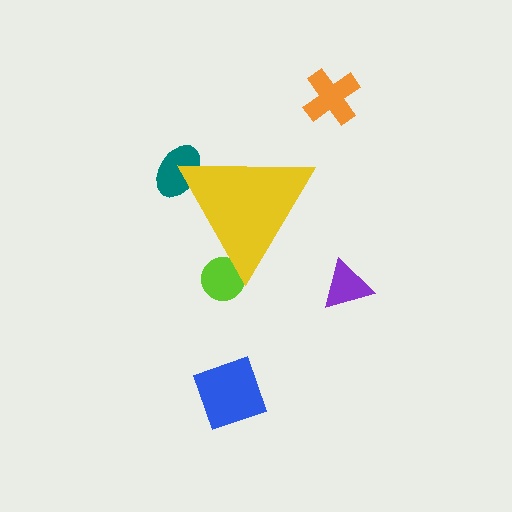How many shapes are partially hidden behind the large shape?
2 shapes are partially hidden.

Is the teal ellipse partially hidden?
Yes, the teal ellipse is partially hidden behind the yellow triangle.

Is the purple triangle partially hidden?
No, the purple triangle is fully visible.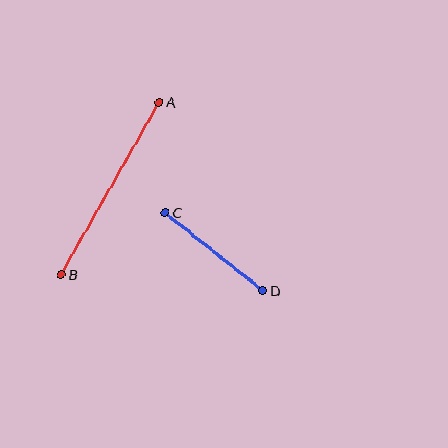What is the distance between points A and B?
The distance is approximately 198 pixels.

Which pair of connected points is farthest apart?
Points A and B are farthest apart.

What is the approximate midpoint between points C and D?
The midpoint is at approximately (214, 252) pixels.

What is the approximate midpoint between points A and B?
The midpoint is at approximately (110, 188) pixels.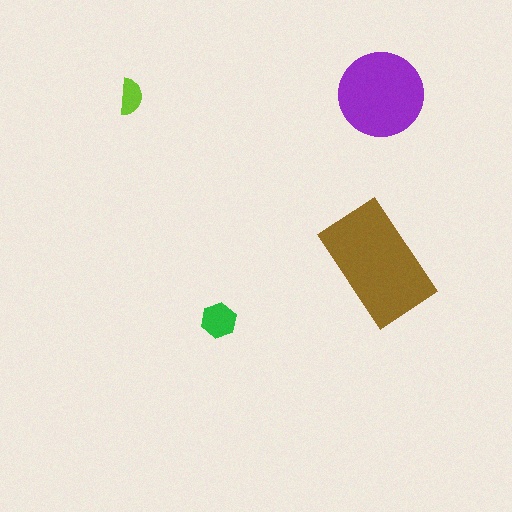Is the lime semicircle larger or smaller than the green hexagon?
Smaller.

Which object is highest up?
The purple circle is topmost.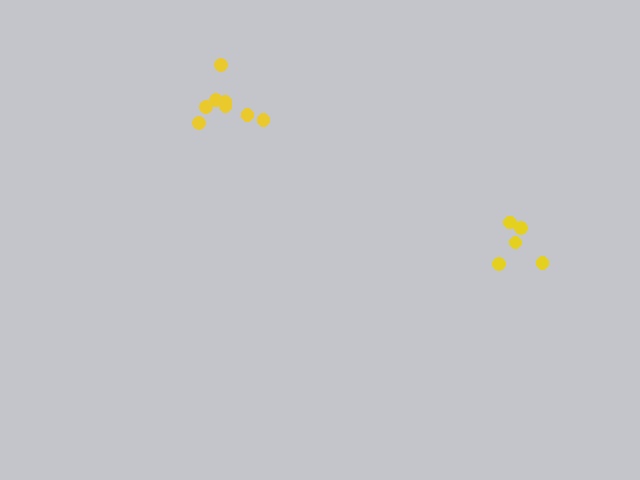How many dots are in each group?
Group 1: 5 dots, Group 2: 8 dots (13 total).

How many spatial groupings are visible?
There are 2 spatial groupings.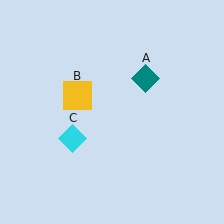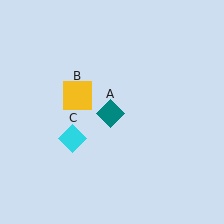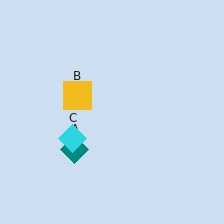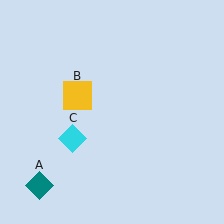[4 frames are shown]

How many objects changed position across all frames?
1 object changed position: teal diamond (object A).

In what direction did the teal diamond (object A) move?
The teal diamond (object A) moved down and to the left.